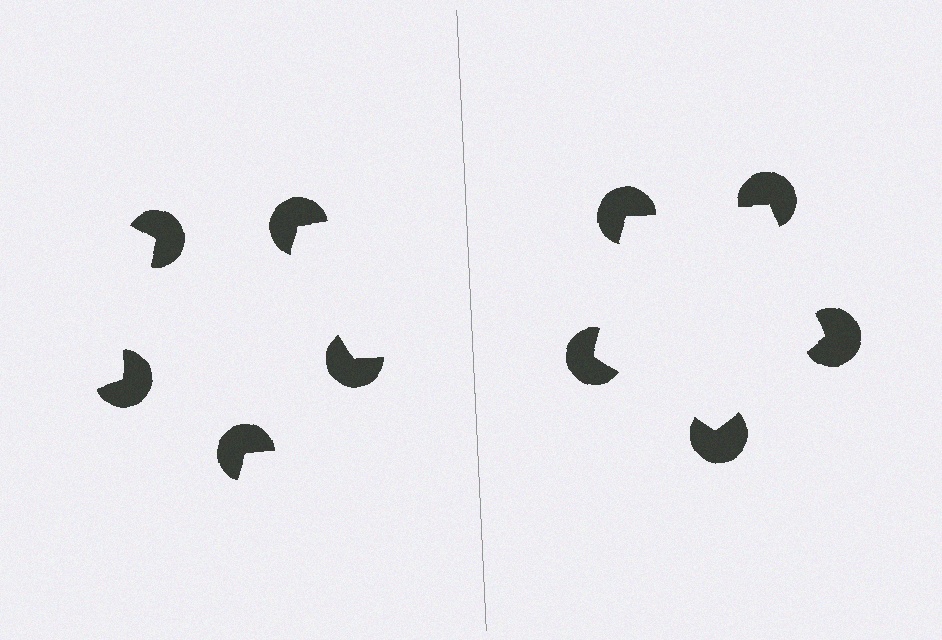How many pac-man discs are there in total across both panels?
10 — 5 on each side.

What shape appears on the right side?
An illusory pentagon.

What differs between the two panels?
The pac-man discs are positioned identically on both sides; only the wedge orientations differ. On the right they align to a pentagon; on the left they are misaligned.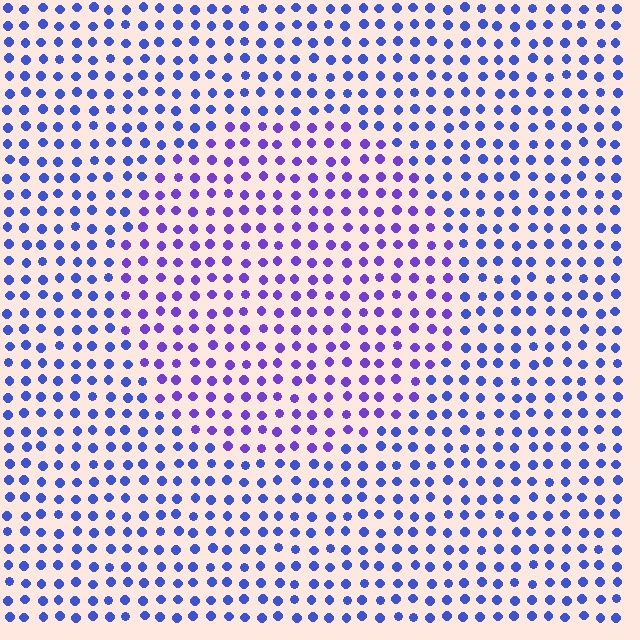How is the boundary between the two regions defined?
The boundary is defined purely by a slight shift in hue (about 32 degrees). Spacing, size, and orientation are identical on both sides.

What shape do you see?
I see a circle.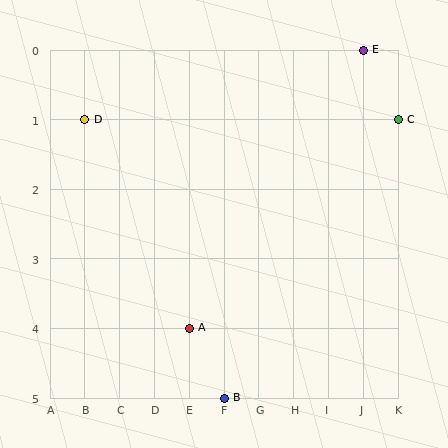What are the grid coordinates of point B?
Point B is at grid coordinates (F, 5).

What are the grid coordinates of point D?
Point D is at grid coordinates (B, 1).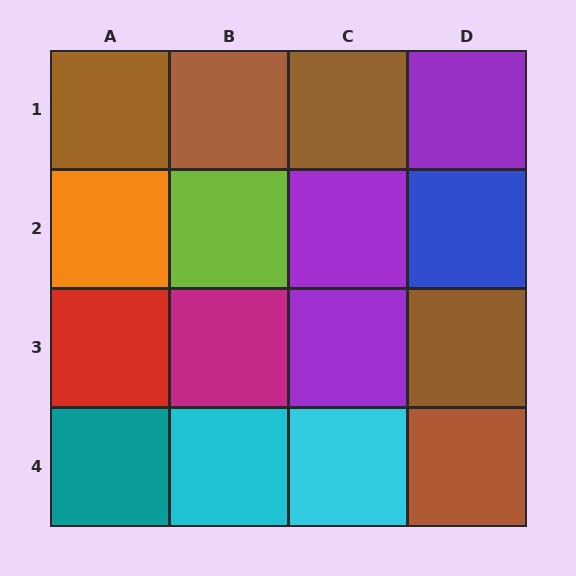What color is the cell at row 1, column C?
Brown.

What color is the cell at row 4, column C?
Cyan.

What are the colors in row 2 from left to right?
Orange, lime, purple, blue.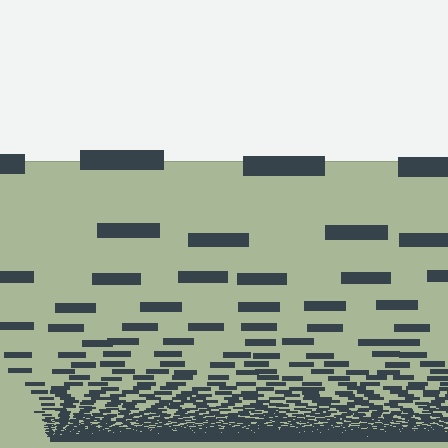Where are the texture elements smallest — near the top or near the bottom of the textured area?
Near the bottom.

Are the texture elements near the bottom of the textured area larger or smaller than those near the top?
Smaller. The gradient is inverted — elements near the bottom are smaller and denser.